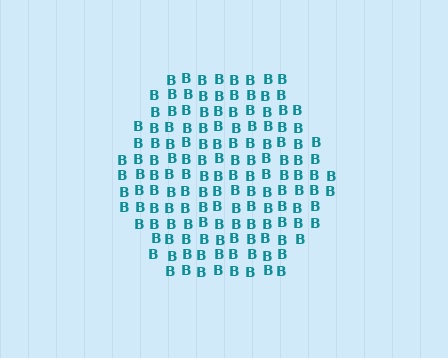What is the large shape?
The large shape is a hexagon.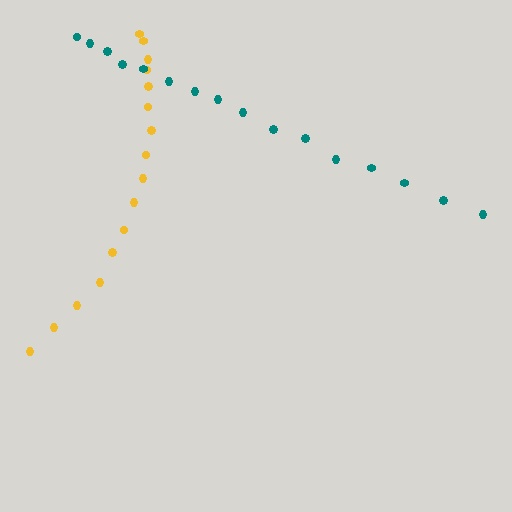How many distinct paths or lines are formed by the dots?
There are 2 distinct paths.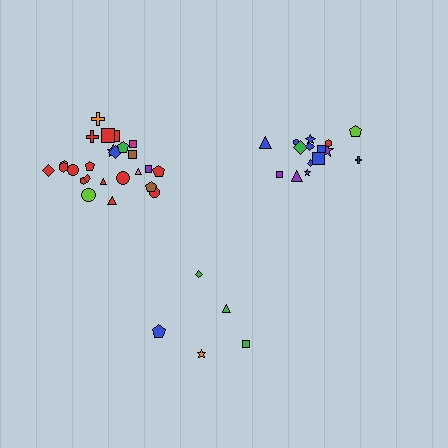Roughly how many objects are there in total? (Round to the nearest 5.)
Roughly 45 objects in total.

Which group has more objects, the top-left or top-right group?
The top-left group.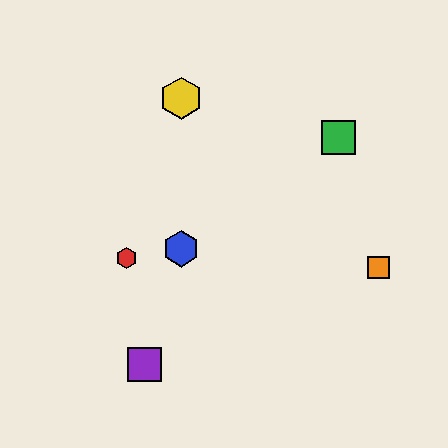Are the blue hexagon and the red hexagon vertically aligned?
No, the blue hexagon is at x≈181 and the red hexagon is at x≈127.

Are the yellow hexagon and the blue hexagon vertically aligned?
Yes, both are at x≈181.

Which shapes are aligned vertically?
The blue hexagon, the yellow hexagon are aligned vertically.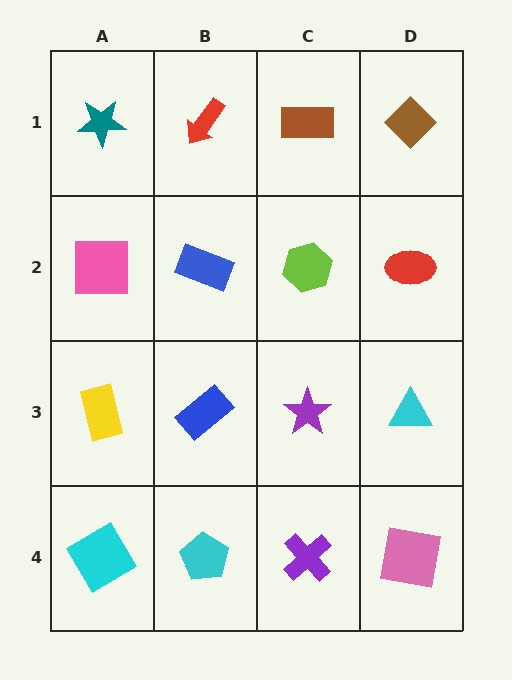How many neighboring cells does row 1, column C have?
3.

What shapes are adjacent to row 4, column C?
A purple star (row 3, column C), a cyan pentagon (row 4, column B), a pink square (row 4, column D).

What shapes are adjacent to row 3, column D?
A red ellipse (row 2, column D), a pink square (row 4, column D), a purple star (row 3, column C).